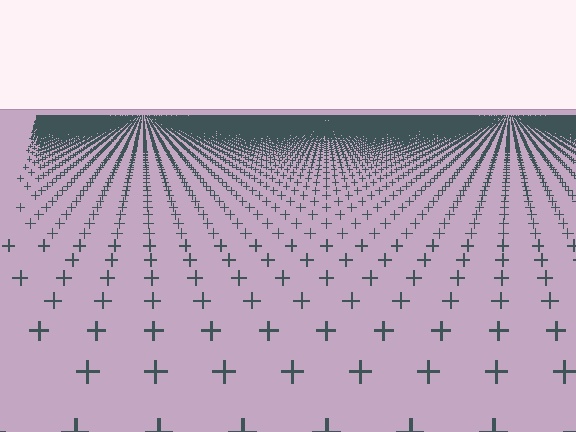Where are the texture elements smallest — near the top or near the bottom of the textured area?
Near the top.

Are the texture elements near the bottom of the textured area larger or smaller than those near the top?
Larger. Near the bottom, elements are closer to the viewer and appear at a bigger on-screen size.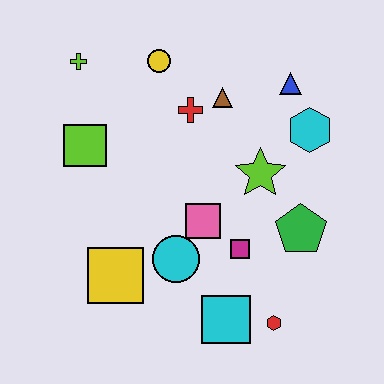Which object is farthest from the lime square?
The red hexagon is farthest from the lime square.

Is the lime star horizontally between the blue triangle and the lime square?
Yes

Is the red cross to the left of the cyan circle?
No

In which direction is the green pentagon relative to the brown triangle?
The green pentagon is below the brown triangle.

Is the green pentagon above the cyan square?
Yes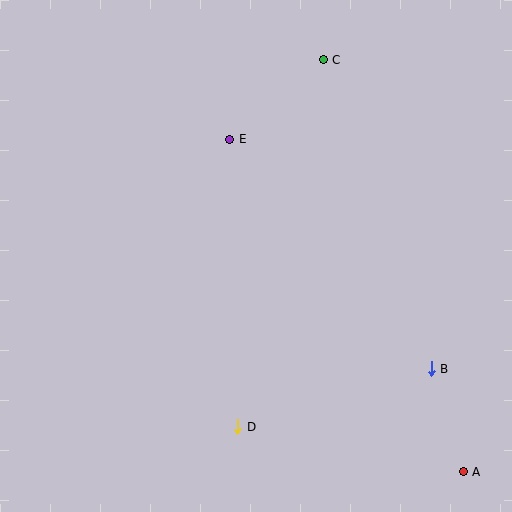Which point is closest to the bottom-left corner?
Point D is closest to the bottom-left corner.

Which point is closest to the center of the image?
Point E at (230, 139) is closest to the center.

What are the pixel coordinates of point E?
Point E is at (230, 139).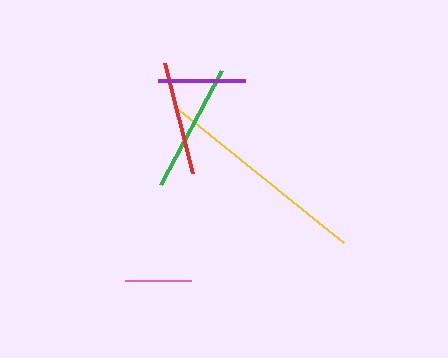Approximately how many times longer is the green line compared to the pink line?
The green line is approximately 2.0 times the length of the pink line.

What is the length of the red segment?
The red segment is approximately 113 pixels long.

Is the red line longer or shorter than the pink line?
The red line is longer than the pink line.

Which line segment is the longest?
The yellow line is the longest at approximately 219 pixels.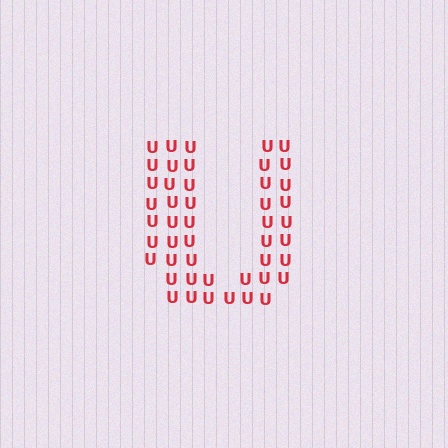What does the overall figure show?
The overall figure shows the letter U.